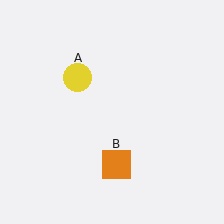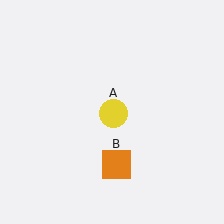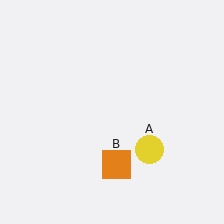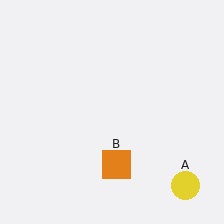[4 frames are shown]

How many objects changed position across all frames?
1 object changed position: yellow circle (object A).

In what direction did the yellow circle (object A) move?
The yellow circle (object A) moved down and to the right.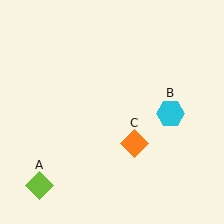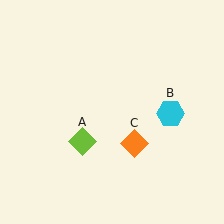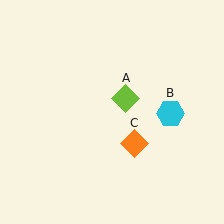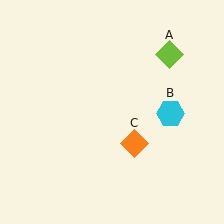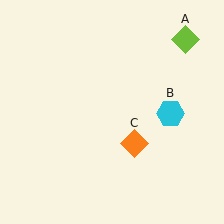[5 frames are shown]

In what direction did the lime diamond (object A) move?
The lime diamond (object A) moved up and to the right.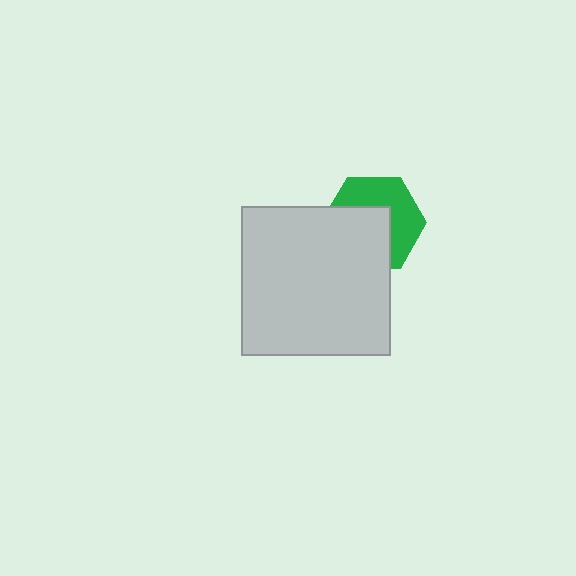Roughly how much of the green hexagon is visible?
About half of it is visible (roughly 48%).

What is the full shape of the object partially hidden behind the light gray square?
The partially hidden object is a green hexagon.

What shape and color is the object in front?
The object in front is a light gray square.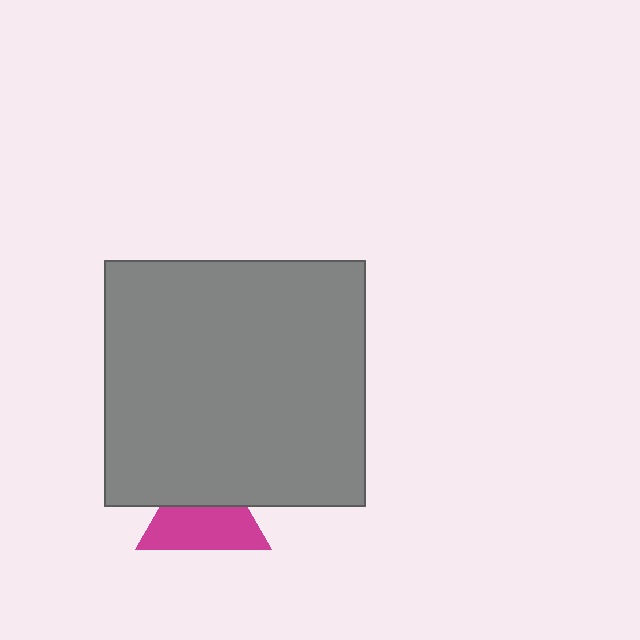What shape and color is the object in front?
The object in front is a gray rectangle.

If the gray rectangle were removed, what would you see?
You would see the complete magenta triangle.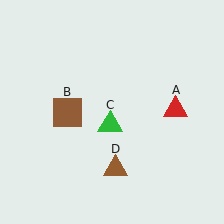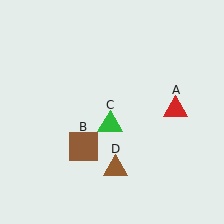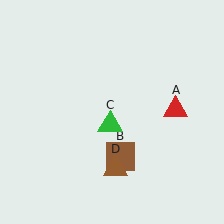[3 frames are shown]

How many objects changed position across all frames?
1 object changed position: brown square (object B).